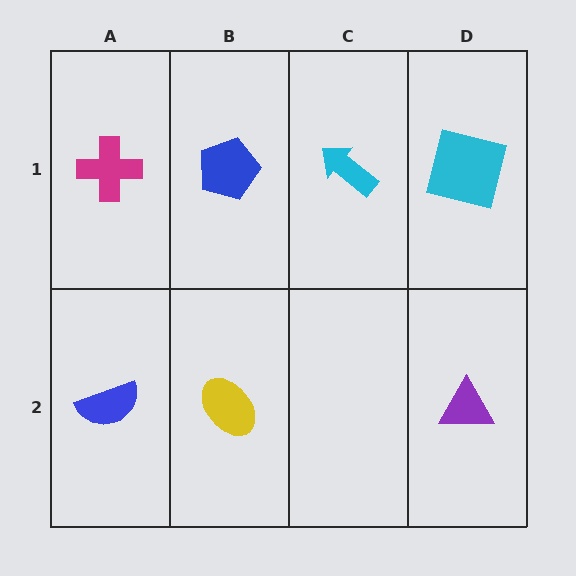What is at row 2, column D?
A purple triangle.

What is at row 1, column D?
A cyan square.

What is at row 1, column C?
A cyan arrow.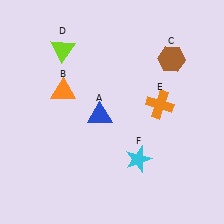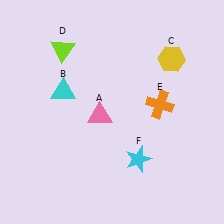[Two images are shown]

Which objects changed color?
A changed from blue to pink. B changed from orange to cyan. C changed from brown to yellow.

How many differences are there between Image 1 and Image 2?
There are 3 differences between the two images.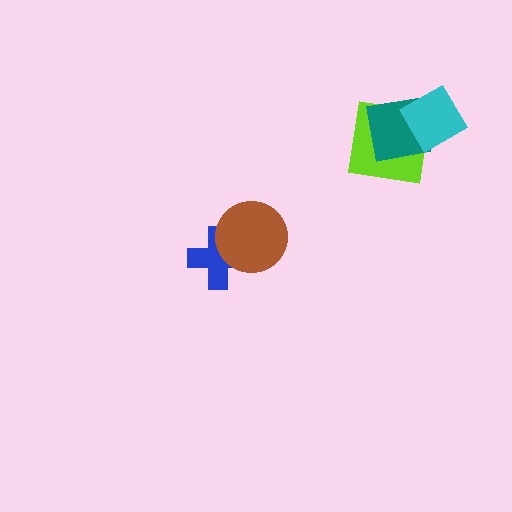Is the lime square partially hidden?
Yes, it is partially covered by another shape.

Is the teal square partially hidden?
Yes, it is partially covered by another shape.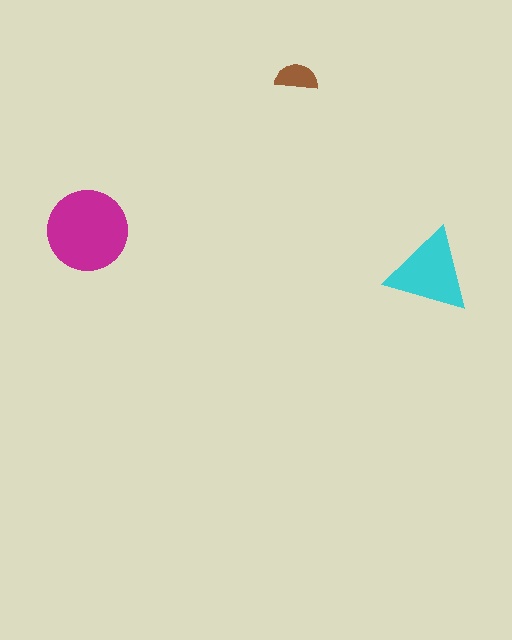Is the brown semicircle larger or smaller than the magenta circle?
Smaller.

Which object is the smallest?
The brown semicircle.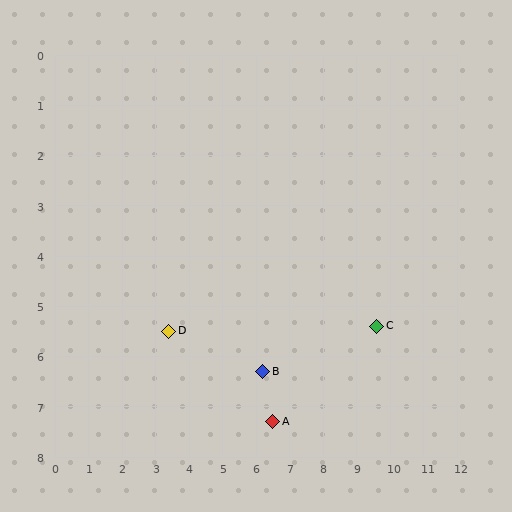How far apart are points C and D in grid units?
Points C and D are about 6.2 grid units apart.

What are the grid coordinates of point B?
Point B is at approximately (6.2, 6.3).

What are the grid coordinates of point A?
Point A is at approximately (6.5, 7.3).